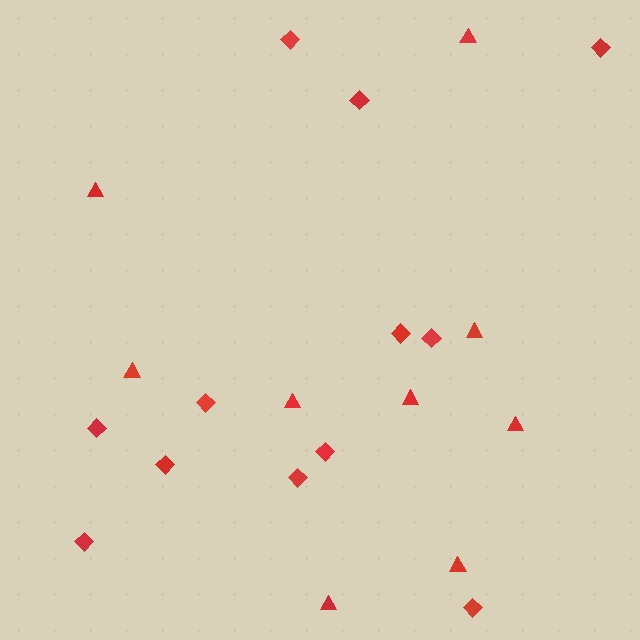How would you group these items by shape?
There are 2 groups: one group of triangles (9) and one group of diamonds (12).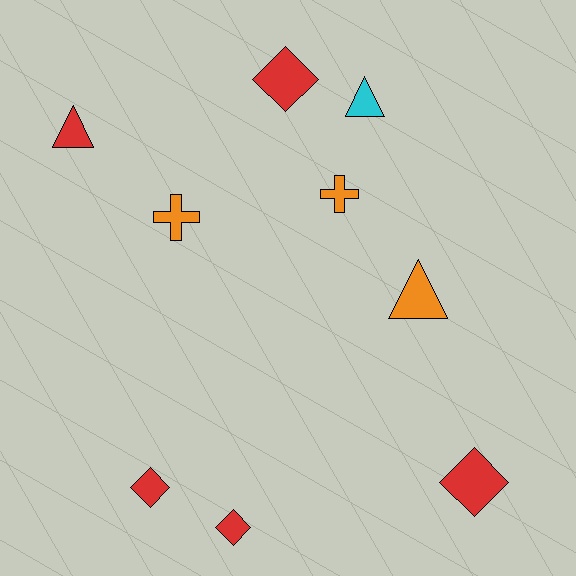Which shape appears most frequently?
Diamond, with 4 objects.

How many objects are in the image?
There are 9 objects.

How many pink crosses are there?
There are no pink crosses.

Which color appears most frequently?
Red, with 5 objects.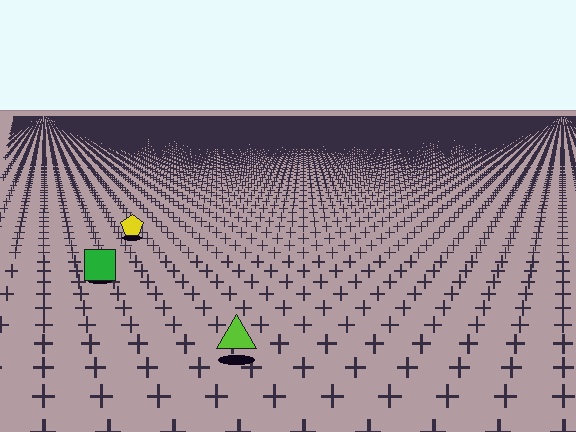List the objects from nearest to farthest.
From nearest to farthest: the lime triangle, the green square, the yellow pentagon.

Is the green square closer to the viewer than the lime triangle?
No. The lime triangle is closer — you can tell from the texture gradient: the ground texture is coarser near it.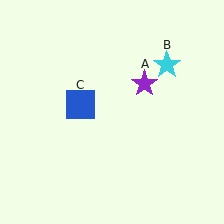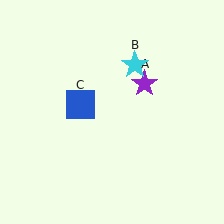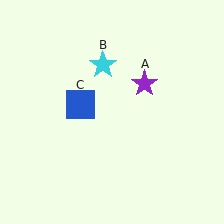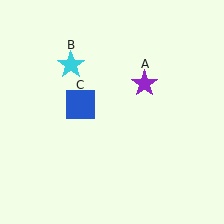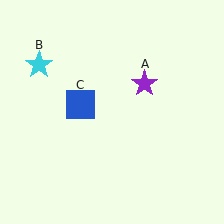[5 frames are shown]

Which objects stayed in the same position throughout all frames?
Purple star (object A) and blue square (object C) remained stationary.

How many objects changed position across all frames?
1 object changed position: cyan star (object B).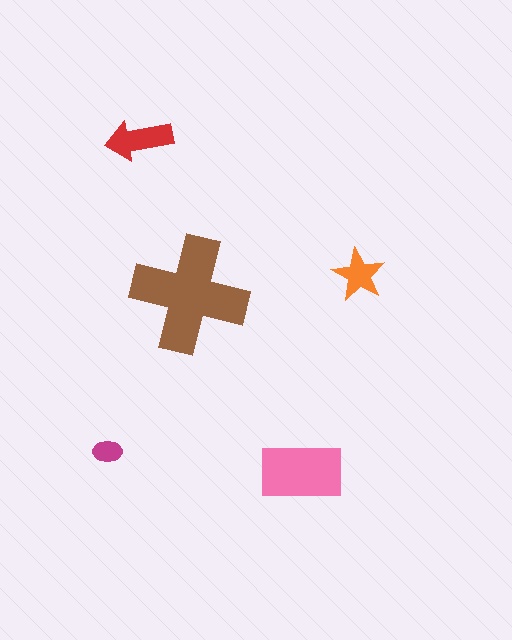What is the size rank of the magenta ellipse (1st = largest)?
5th.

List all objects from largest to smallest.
The brown cross, the pink rectangle, the red arrow, the orange star, the magenta ellipse.